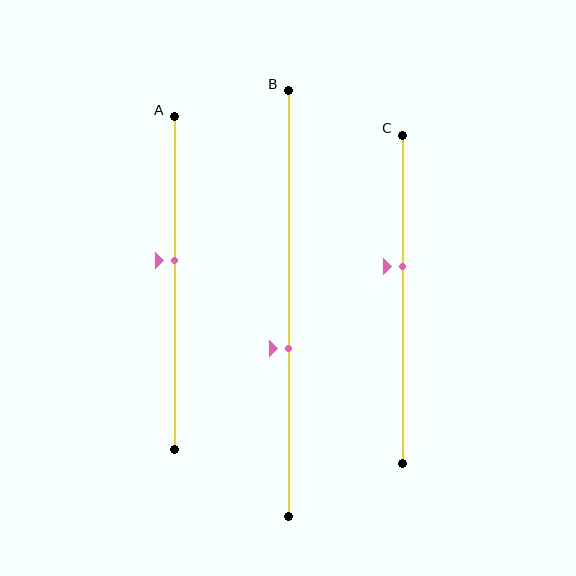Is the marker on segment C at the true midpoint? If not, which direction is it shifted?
No, the marker on segment C is shifted upward by about 10% of the segment length.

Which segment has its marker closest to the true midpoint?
Segment A has its marker closest to the true midpoint.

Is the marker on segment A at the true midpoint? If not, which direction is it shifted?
No, the marker on segment A is shifted upward by about 7% of the segment length.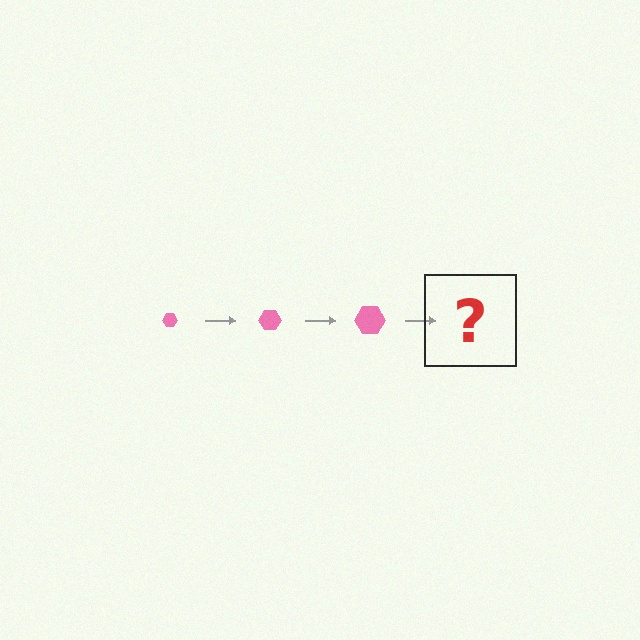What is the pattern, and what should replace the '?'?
The pattern is that the hexagon gets progressively larger each step. The '?' should be a pink hexagon, larger than the previous one.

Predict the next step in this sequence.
The next step is a pink hexagon, larger than the previous one.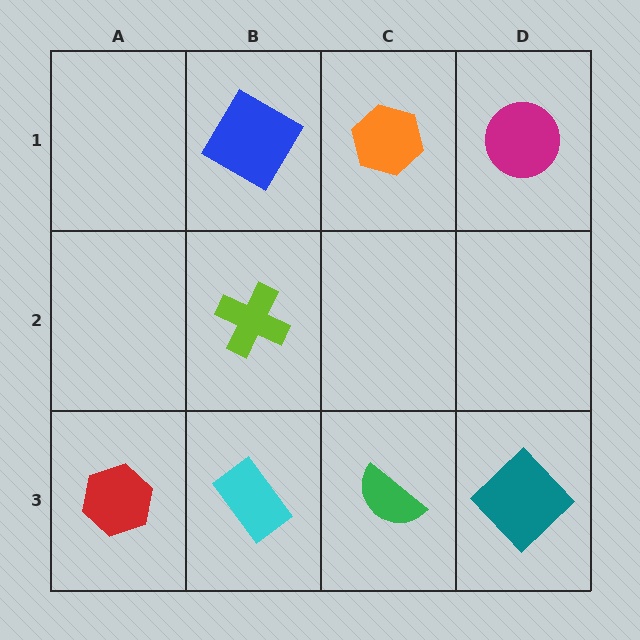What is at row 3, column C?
A green semicircle.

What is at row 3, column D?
A teal diamond.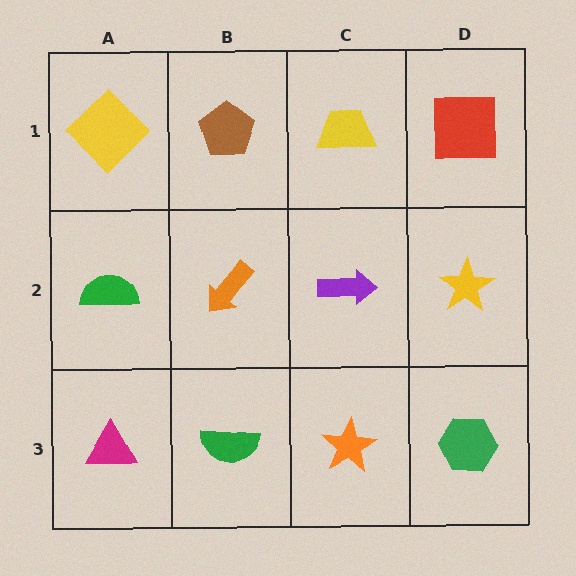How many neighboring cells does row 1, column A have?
2.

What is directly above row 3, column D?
A yellow star.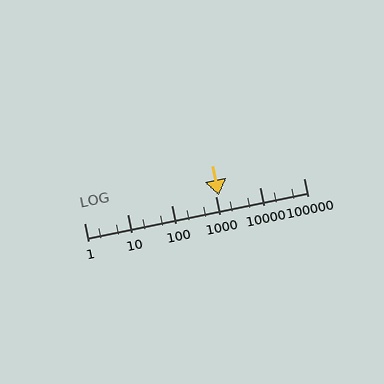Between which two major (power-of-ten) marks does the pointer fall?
The pointer is between 1000 and 10000.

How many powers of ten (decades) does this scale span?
The scale spans 5 decades, from 1 to 100000.